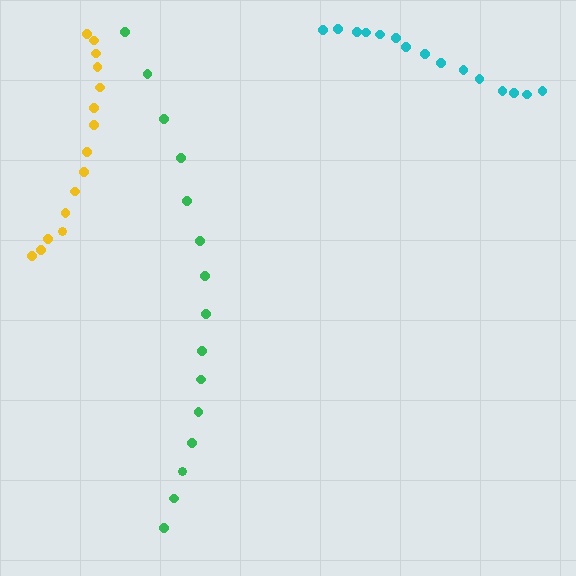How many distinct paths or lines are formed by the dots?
There are 3 distinct paths.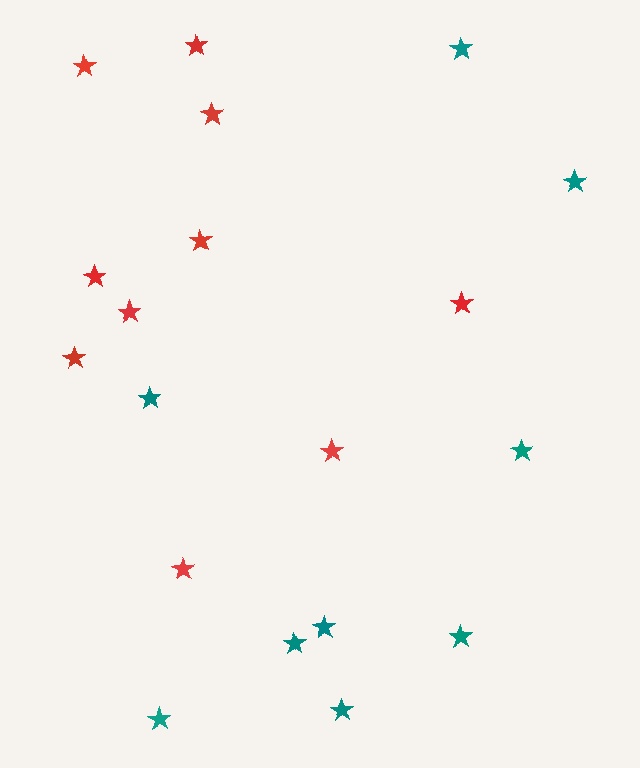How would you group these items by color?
There are 2 groups: one group of red stars (10) and one group of teal stars (9).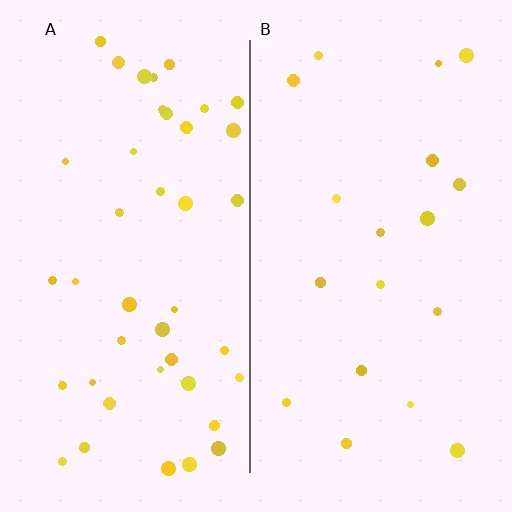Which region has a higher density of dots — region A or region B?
A (the left).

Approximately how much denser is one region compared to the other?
Approximately 2.3× — region A over region B.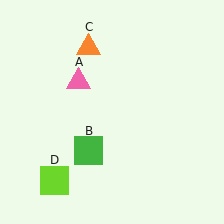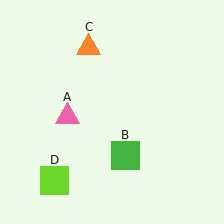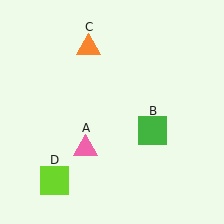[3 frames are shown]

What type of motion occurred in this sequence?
The pink triangle (object A), green square (object B) rotated counterclockwise around the center of the scene.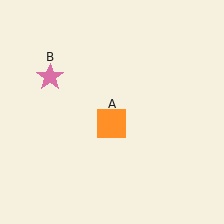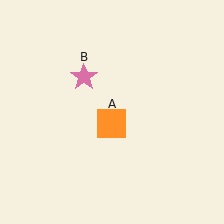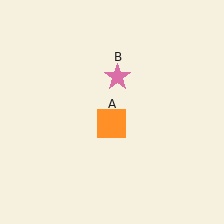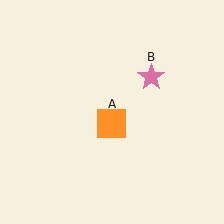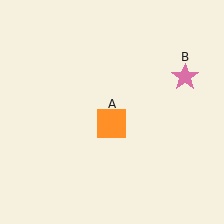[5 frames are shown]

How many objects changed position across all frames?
1 object changed position: pink star (object B).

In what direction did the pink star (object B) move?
The pink star (object B) moved right.